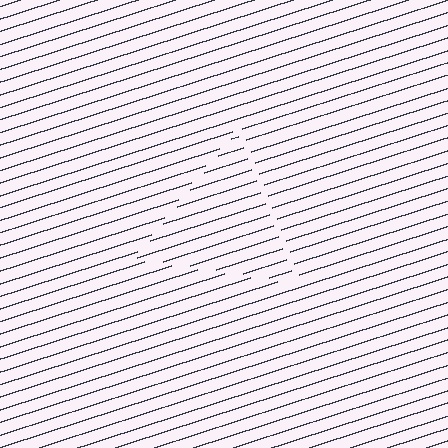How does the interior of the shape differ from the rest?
The interior of the shape contains the same grating, shifted by half a period — the contour is defined by the phase discontinuity where line-ends from the inner and outer gratings abut.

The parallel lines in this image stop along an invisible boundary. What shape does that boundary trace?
An illusory triangle. The interior of the shape contains the same grating, shifted by half a period — the contour is defined by the phase discontinuity where line-ends from the inner and outer gratings abut.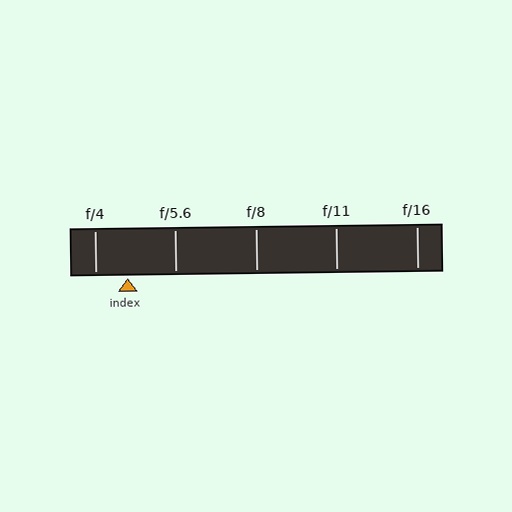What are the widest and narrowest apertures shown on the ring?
The widest aperture shown is f/4 and the narrowest is f/16.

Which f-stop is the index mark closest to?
The index mark is closest to f/4.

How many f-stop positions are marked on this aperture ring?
There are 5 f-stop positions marked.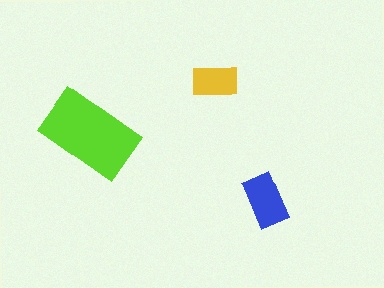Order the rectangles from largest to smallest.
the lime one, the blue one, the yellow one.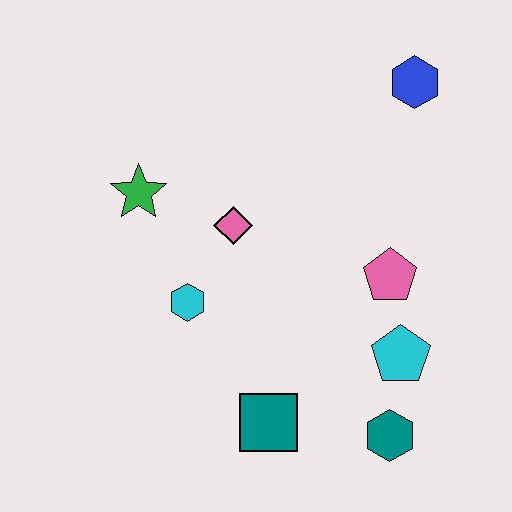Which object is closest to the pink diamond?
The cyan hexagon is closest to the pink diamond.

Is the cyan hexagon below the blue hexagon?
Yes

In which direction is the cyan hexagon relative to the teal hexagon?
The cyan hexagon is to the left of the teal hexagon.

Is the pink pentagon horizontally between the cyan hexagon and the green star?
No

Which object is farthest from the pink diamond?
The teal hexagon is farthest from the pink diamond.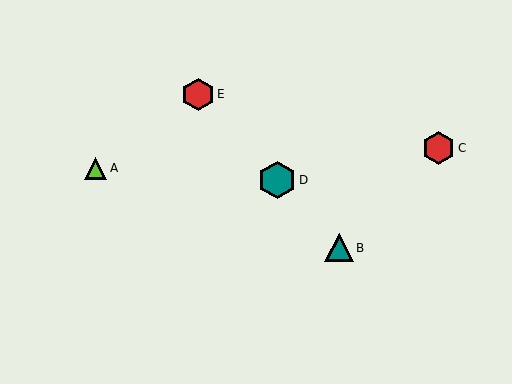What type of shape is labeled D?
Shape D is a teal hexagon.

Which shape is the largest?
The teal hexagon (labeled D) is the largest.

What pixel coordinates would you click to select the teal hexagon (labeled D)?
Click at (277, 180) to select the teal hexagon D.